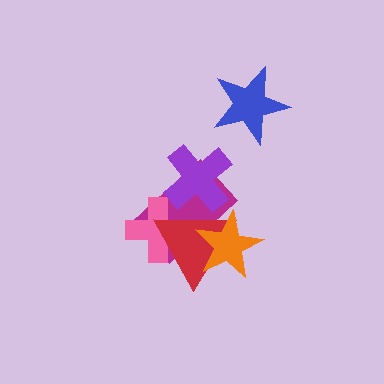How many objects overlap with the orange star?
2 objects overlap with the orange star.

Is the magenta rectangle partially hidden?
Yes, it is partially covered by another shape.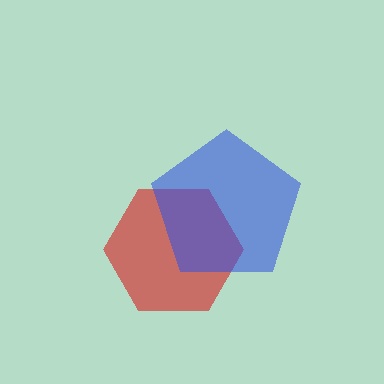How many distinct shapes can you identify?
There are 2 distinct shapes: a red hexagon, a blue pentagon.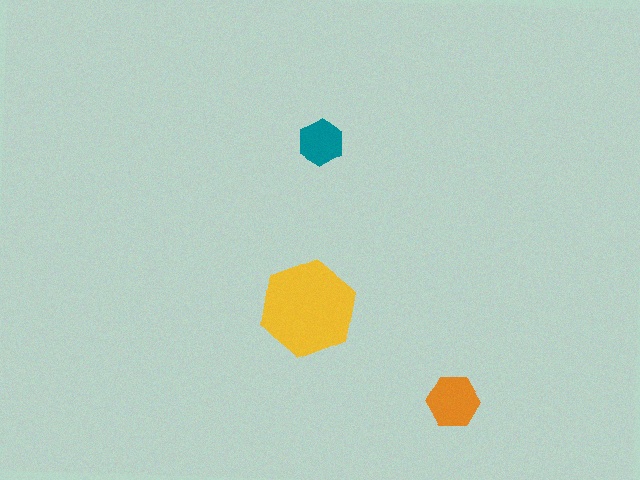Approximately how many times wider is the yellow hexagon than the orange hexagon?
About 2 times wider.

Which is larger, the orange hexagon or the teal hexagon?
The orange one.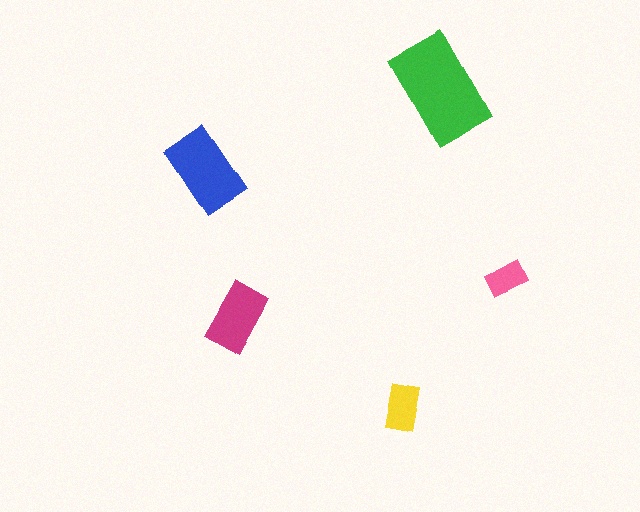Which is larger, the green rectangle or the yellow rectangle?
The green one.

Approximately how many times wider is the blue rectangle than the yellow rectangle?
About 1.5 times wider.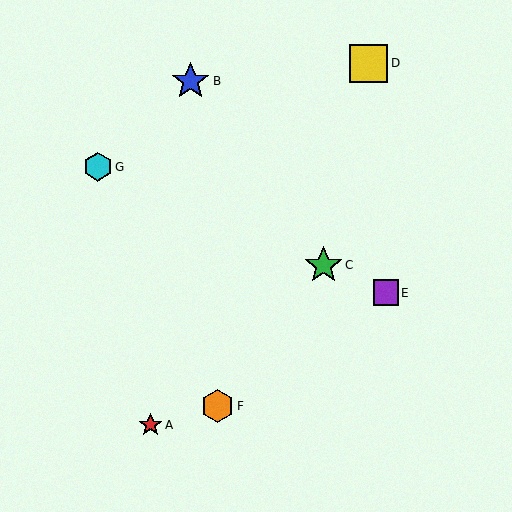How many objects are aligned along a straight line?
3 objects (C, E, G) are aligned along a straight line.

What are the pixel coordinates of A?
Object A is at (150, 425).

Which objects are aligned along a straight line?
Objects C, E, G are aligned along a straight line.